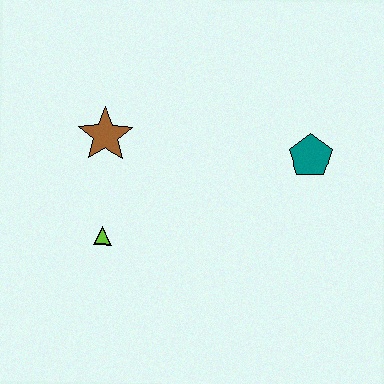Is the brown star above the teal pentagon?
Yes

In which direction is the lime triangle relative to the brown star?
The lime triangle is below the brown star.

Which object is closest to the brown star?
The lime triangle is closest to the brown star.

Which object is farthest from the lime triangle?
The teal pentagon is farthest from the lime triangle.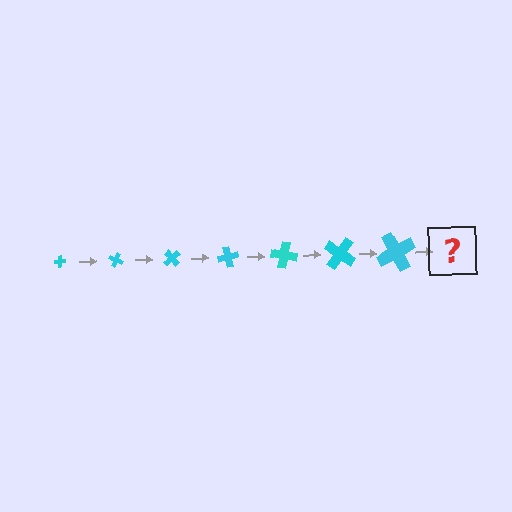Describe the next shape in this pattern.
It should be a cross, larger than the previous one and rotated 175 degrees from the start.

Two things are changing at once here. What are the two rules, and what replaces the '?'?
The two rules are that the cross grows larger each step and it rotates 25 degrees each step. The '?' should be a cross, larger than the previous one and rotated 175 degrees from the start.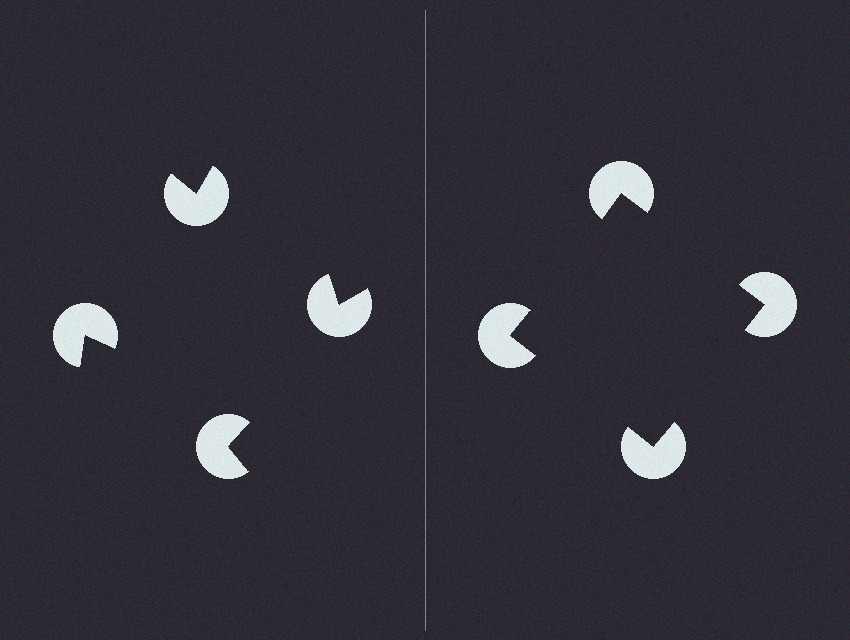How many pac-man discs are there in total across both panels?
8 — 4 on each side.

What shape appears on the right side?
An illusory square.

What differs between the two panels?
The pac-man discs are positioned identically on both sides; only the wedge orientations differ. On the right they align to a square; on the left they are misaligned.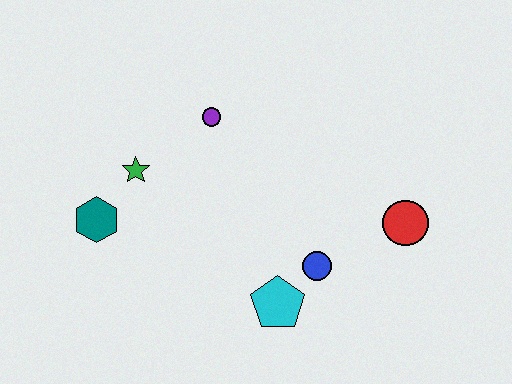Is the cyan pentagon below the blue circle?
Yes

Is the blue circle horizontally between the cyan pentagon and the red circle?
Yes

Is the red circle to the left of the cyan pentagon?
No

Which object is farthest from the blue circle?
The teal hexagon is farthest from the blue circle.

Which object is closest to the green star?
The teal hexagon is closest to the green star.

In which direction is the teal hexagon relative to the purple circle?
The teal hexagon is to the left of the purple circle.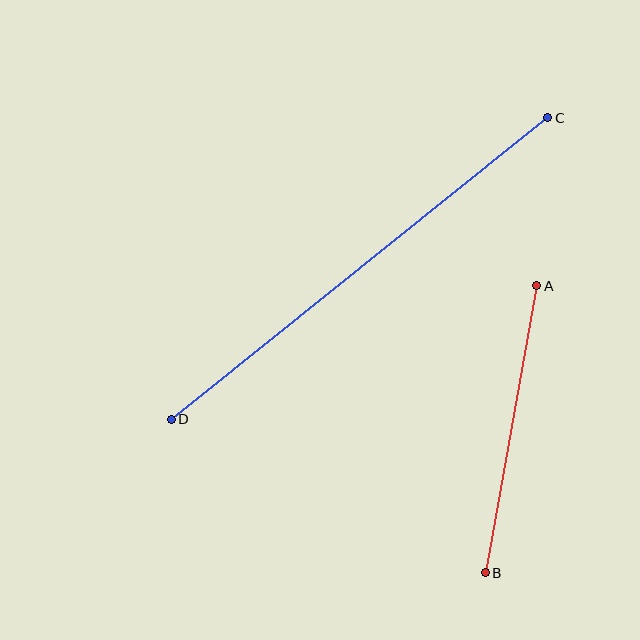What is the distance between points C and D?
The distance is approximately 482 pixels.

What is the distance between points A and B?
The distance is approximately 292 pixels.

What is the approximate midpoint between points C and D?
The midpoint is at approximately (360, 268) pixels.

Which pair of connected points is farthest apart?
Points C and D are farthest apart.